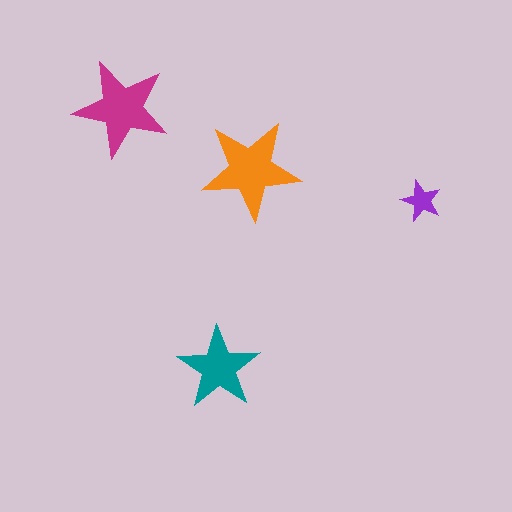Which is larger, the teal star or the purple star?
The teal one.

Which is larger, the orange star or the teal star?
The orange one.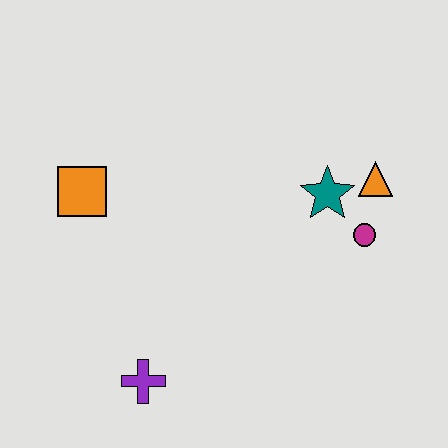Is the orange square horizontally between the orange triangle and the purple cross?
No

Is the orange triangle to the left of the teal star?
No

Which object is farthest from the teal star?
The purple cross is farthest from the teal star.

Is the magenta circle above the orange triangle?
No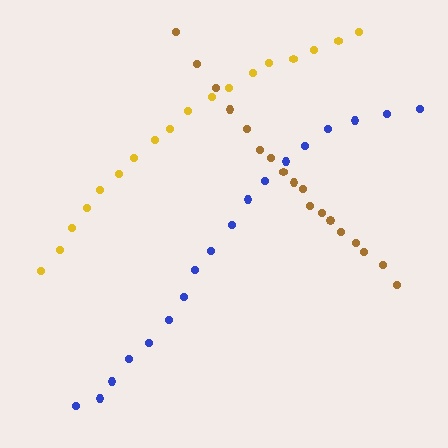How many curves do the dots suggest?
There are 3 distinct paths.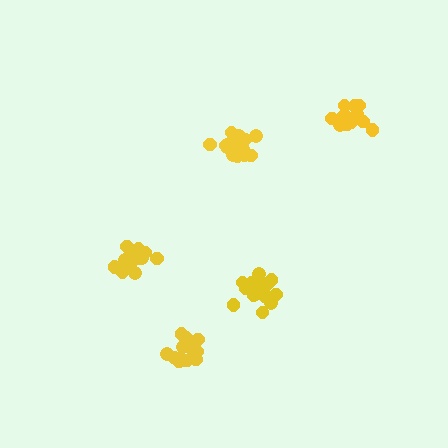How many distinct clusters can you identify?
There are 5 distinct clusters.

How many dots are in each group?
Group 1: 16 dots, Group 2: 19 dots, Group 3: 18 dots, Group 4: 15 dots, Group 5: 16 dots (84 total).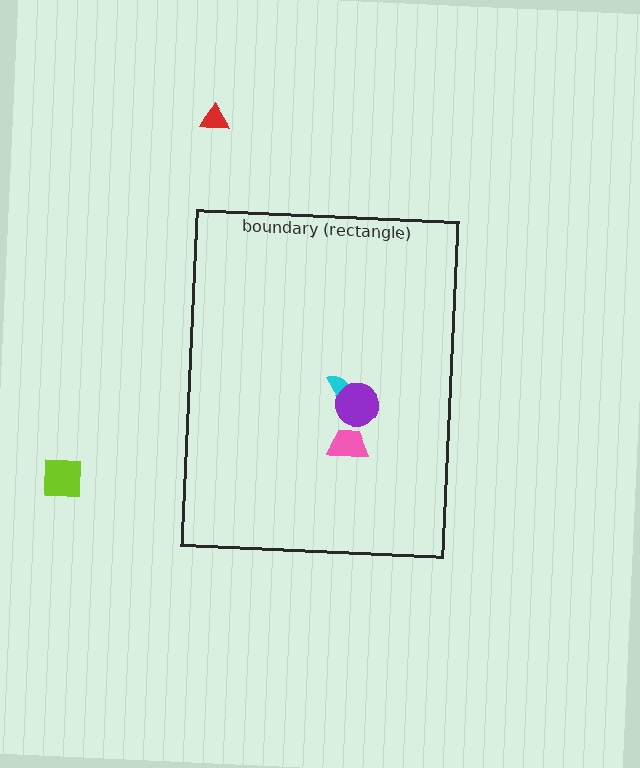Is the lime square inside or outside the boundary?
Outside.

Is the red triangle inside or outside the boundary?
Outside.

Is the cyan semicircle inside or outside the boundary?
Inside.